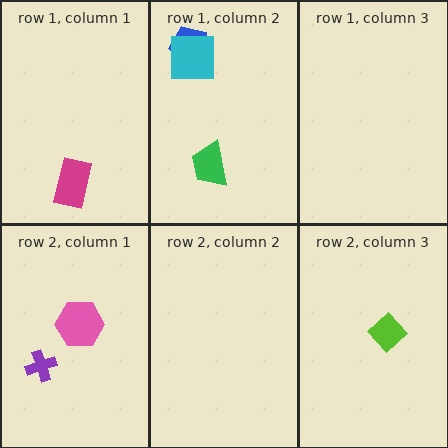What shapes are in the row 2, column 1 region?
The purple cross, the pink hexagon.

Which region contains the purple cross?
The row 2, column 1 region.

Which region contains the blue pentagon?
The row 1, column 2 region.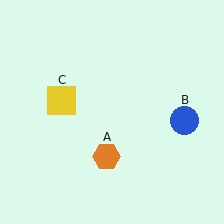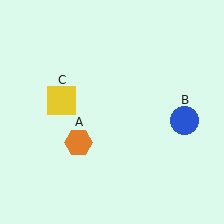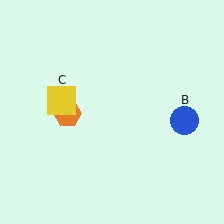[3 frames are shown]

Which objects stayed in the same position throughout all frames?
Blue circle (object B) and yellow square (object C) remained stationary.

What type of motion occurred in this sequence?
The orange hexagon (object A) rotated clockwise around the center of the scene.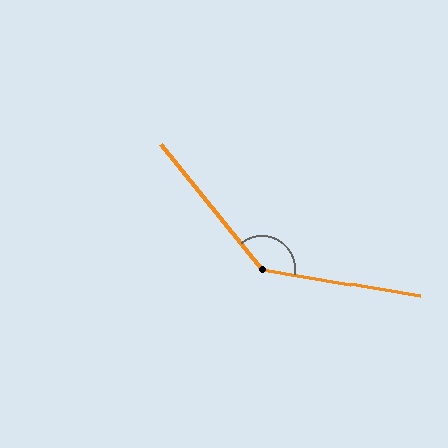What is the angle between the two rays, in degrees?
Approximately 139 degrees.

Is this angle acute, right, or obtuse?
It is obtuse.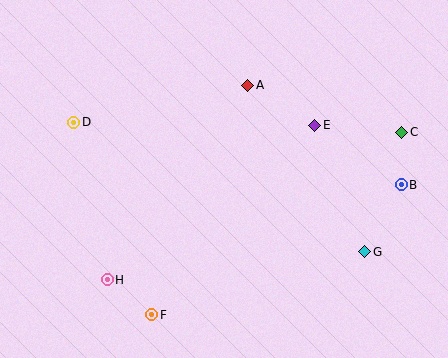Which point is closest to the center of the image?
Point A at (248, 85) is closest to the center.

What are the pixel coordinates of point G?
Point G is at (365, 252).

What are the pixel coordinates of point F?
Point F is at (152, 315).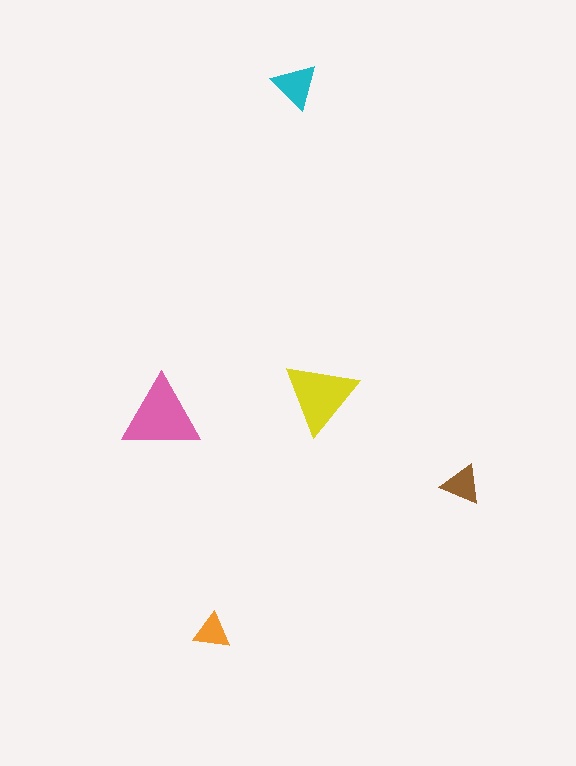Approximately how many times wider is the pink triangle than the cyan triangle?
About 1.5 times wider.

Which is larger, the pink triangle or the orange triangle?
The pink one.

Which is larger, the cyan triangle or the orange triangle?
The cyan one.